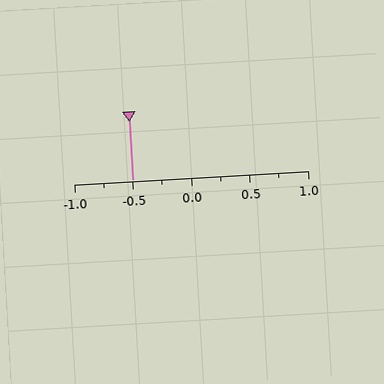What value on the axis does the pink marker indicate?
The marker indicates approximately -0.5.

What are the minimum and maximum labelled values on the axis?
The axis runs from -1.0 to 1.0.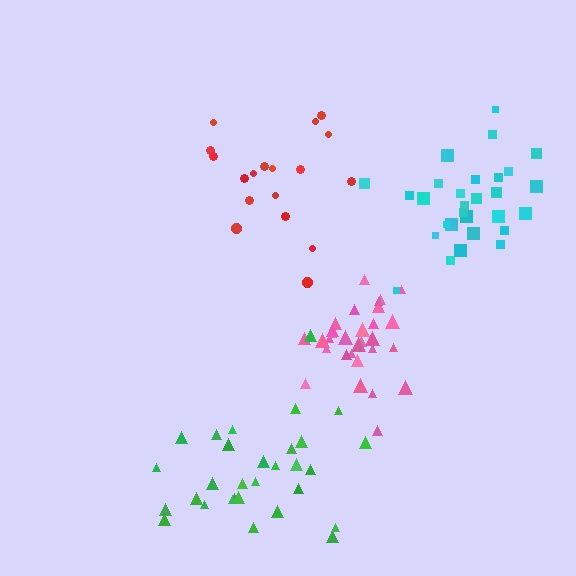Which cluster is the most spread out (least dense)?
Green.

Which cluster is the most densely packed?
Pink.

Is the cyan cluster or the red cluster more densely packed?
Cyan.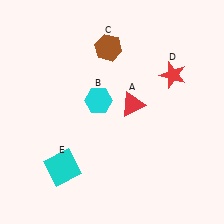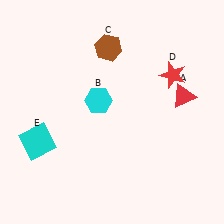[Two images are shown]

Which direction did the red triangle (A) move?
The red triangle (A) moved right.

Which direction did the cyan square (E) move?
The cyan square (E) moved up.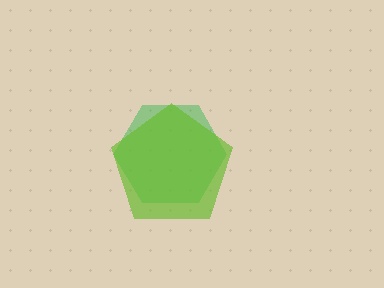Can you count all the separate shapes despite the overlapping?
Yes, there are 2 separate shapes.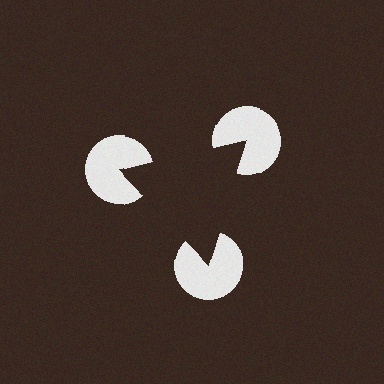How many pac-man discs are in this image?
There are 3 — one at each vertex of the illusory triangle.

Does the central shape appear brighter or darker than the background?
It typically appears slightly darker than the background, even though no actual brightness change is drawn.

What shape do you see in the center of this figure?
An illusory triangle — its edges are inferred from the aligned wedge cuts in the pac-man discs, not physically drawn.